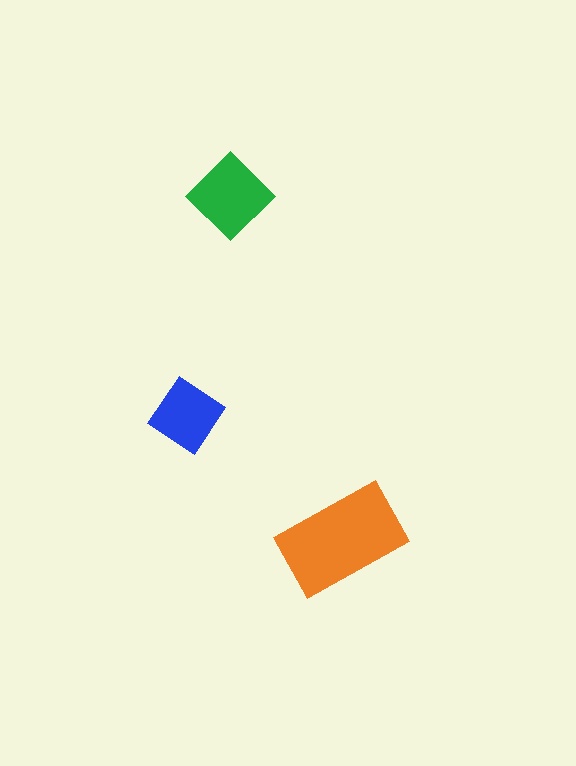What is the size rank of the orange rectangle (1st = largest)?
1st.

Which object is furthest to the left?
The blue diamond is leftmost.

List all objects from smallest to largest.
The blue diamond, the green diamond, the orange rectangle.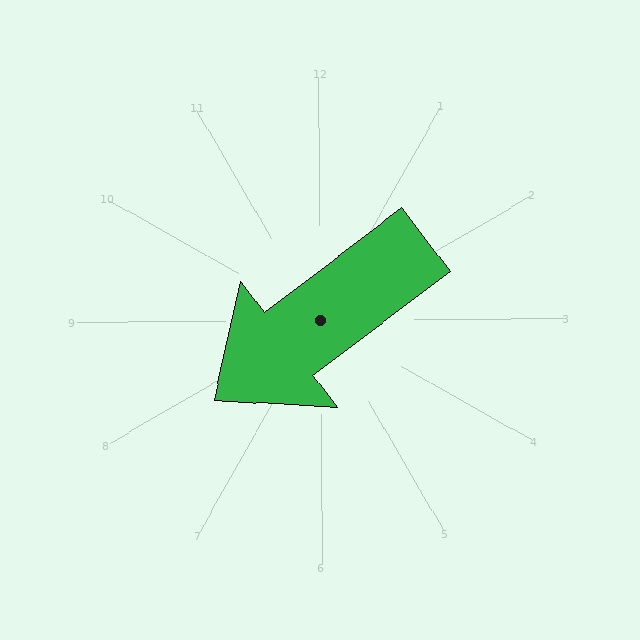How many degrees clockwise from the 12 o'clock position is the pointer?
Approximately 233 degrees.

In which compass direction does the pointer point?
Southwest.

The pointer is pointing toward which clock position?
Roughly 8 o'clock.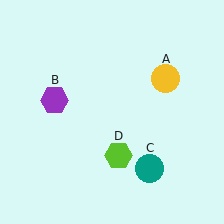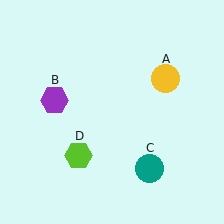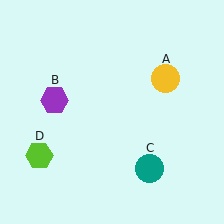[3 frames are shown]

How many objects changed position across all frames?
1 object changed position: lime hexagon (object D).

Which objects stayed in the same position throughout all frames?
Yellow circle (object A) and purple hexagon (object B) and teal circle (object C) remained stationary.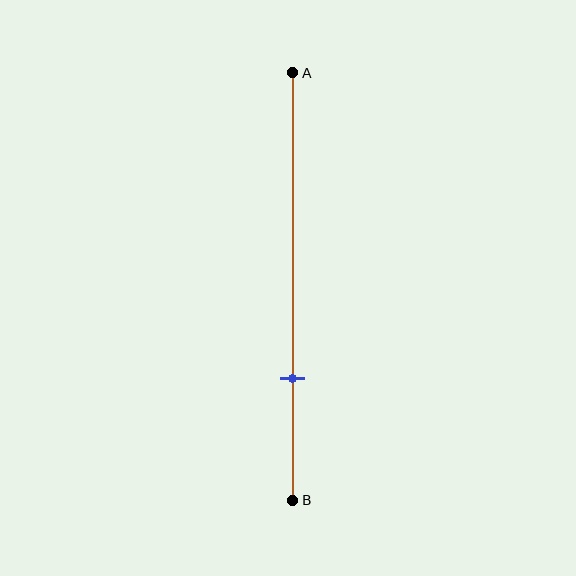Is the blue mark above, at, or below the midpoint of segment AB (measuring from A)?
The blue mark is below the midpoint of segment AB.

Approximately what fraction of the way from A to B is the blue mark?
The blue mark is approximately 70% of the way from A to B.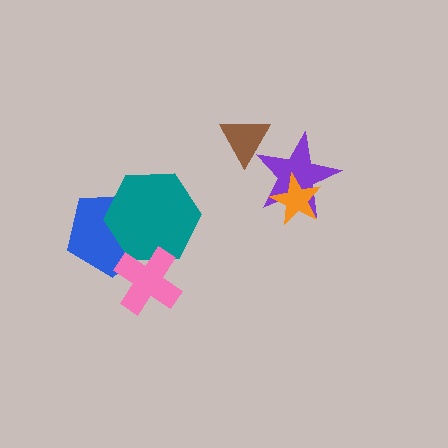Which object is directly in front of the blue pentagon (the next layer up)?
The teal hexagon is directly in front of the blue pentagon.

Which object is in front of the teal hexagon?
The pink cross is in front of the teal hexagon.